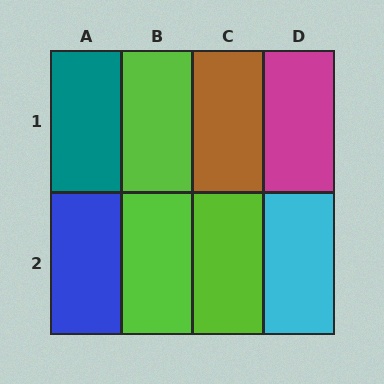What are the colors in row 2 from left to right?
Blue, lime, lime, cyan.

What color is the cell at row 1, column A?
Teal.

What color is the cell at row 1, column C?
Brown.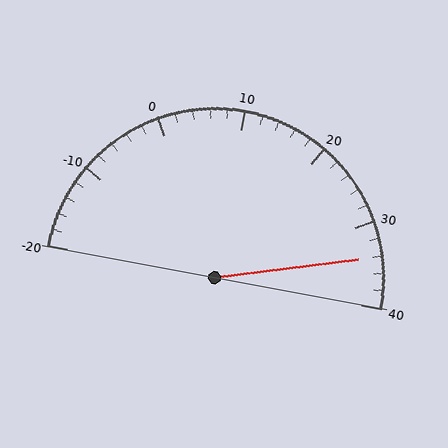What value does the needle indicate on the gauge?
The needle indicates approximately 34.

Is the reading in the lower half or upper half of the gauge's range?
The reading is in the upper half of the range (-20 to 40).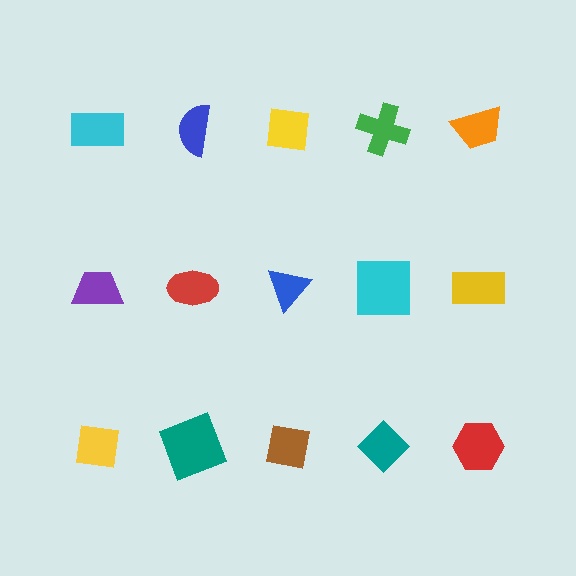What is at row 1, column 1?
A cyan rectangle.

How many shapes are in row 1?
5 shapes.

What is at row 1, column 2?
A blue semicircle.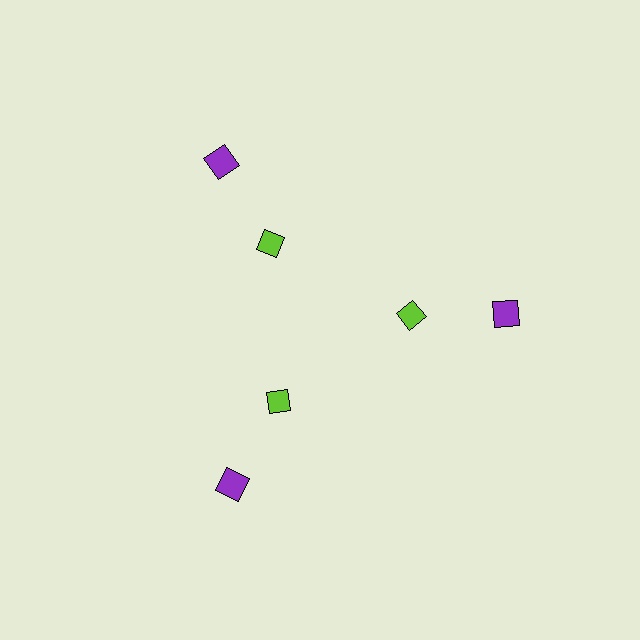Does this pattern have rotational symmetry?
Yes, this pattern has 3-fold rotational symmetry. It looks the same after rotating 120 degrees around the center.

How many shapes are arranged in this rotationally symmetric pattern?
There are 6 shapes, arranged in 3 groups of 2.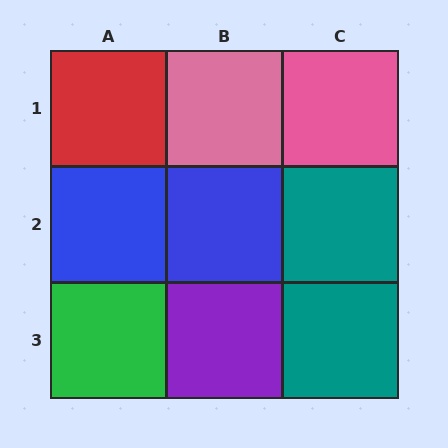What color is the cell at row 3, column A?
Green.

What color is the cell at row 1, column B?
Pink.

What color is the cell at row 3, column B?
Purple.